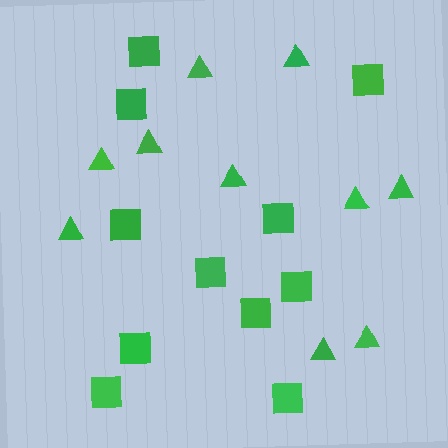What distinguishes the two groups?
There are 2 groups: one group of triangles (10) and one group of squares (11).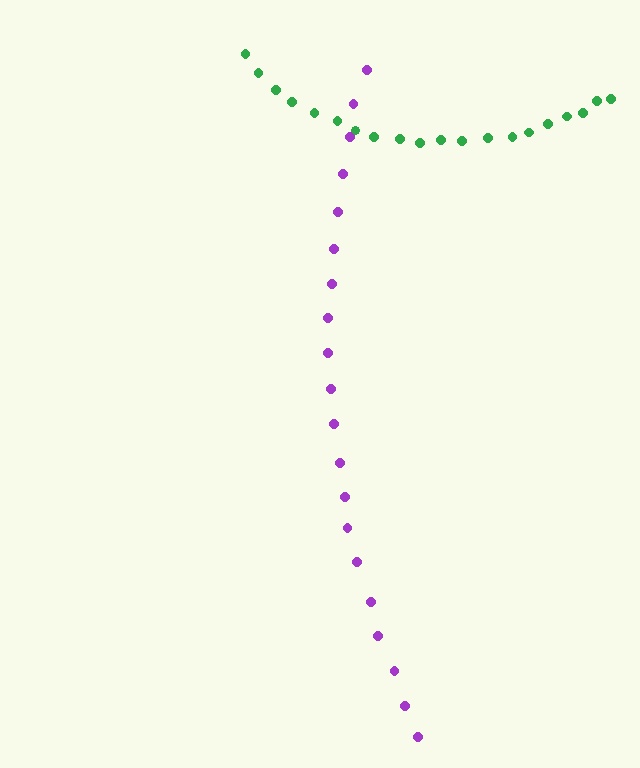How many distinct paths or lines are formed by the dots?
There are 2 distinct paths.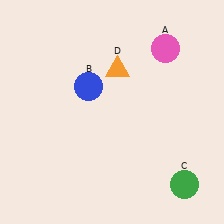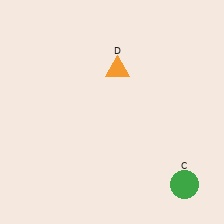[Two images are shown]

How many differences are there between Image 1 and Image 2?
There are 2 differences between the two images.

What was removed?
The blue circle (B), the pink circle (A) were removed in Image 2.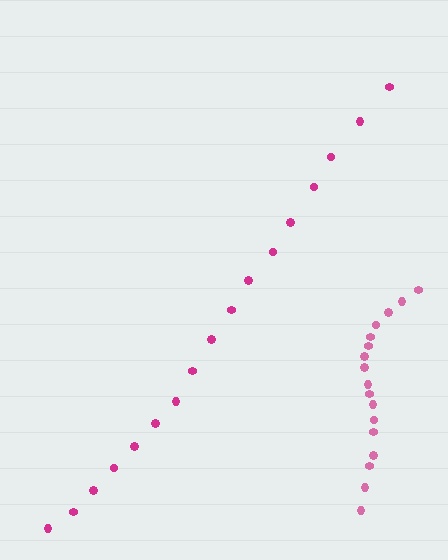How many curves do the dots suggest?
There are 2 distinct paths.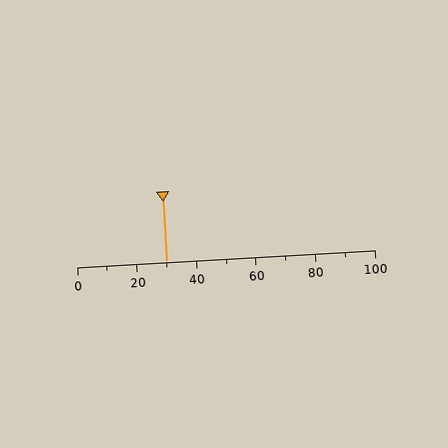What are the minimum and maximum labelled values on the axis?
The axis runs from 0 to 100.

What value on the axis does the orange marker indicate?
The marker indicates approximately 30.